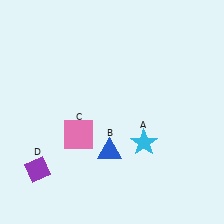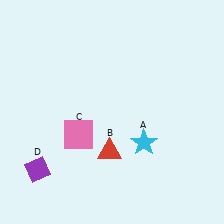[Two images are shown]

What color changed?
The triangle (B) changed from blue in Image 1 to red in Image 2.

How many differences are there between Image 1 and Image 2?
There is 1 difference between the two images.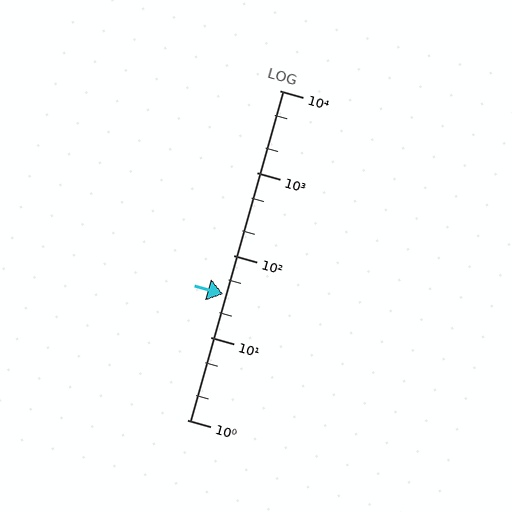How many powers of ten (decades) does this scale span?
The scale spans 4 decades, from 1 to 10000.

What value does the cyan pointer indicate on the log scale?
The pointer indicates approximately 34.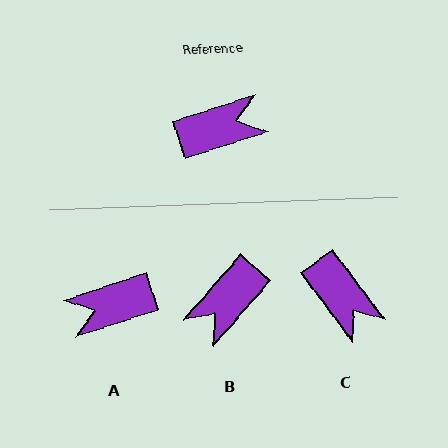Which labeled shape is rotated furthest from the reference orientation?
A, about 180 degrees away.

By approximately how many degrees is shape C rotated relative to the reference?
Approximately 71 degrees clockwise.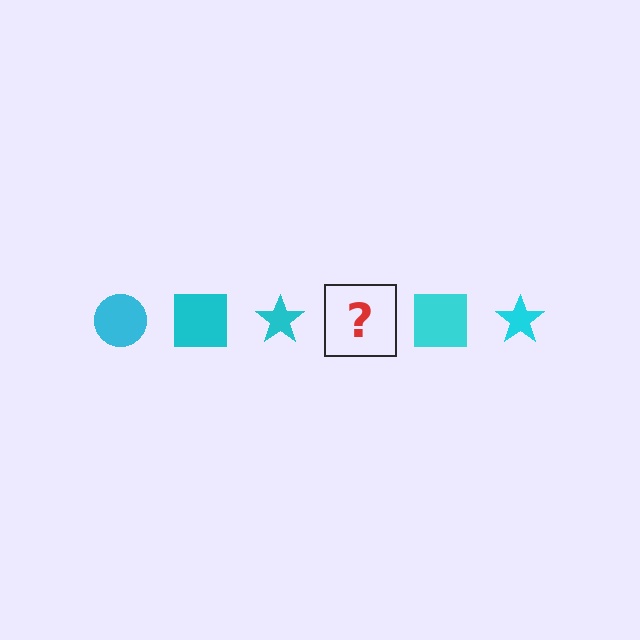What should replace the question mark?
The question mark should be replaced with a cyan circle.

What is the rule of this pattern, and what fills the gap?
The rule is that the pattern cycles through circle, square, star shapes in cyan. The gap should be filled with a cyan circle.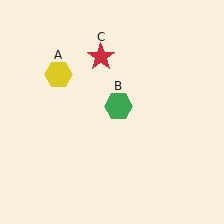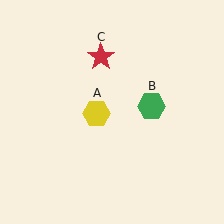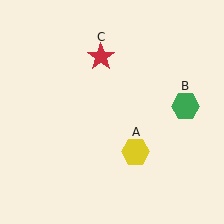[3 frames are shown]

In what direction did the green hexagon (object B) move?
The green hexagon (object B) moved right.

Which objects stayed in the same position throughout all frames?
Red star (object C) remained stationary.